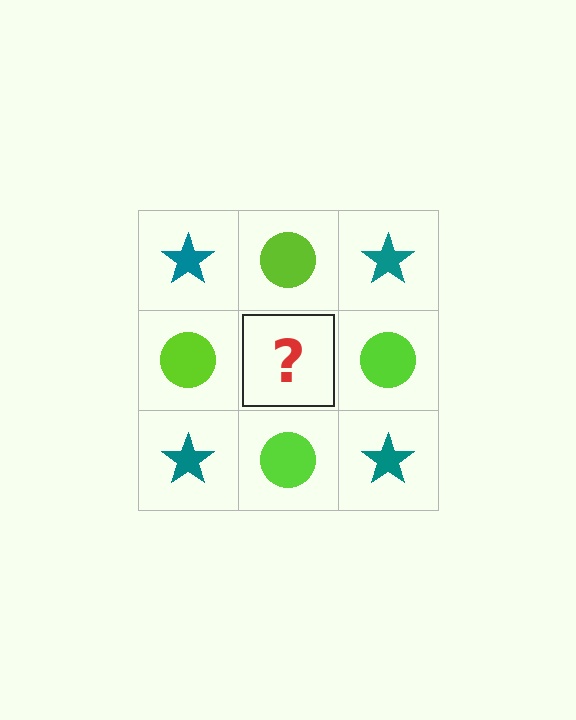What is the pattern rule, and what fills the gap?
The rule is that it alternates teal star and lime circle in a checkerboard pattern. The gap should be filled with a teal star.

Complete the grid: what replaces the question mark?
The question mark should be replaced with a teal star.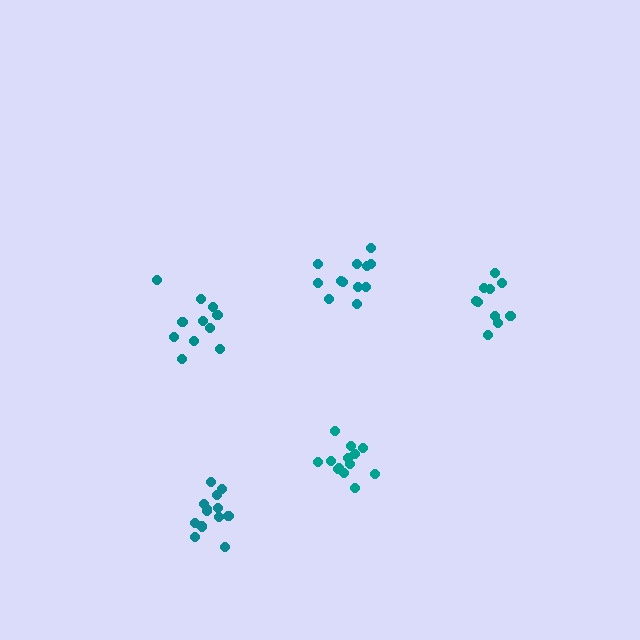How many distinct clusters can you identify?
There are 5 distinct clusters.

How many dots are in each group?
Group 1: 12 dots, Group 2: 11 dots, Group 3: 14 dots, Group 4: 11 dots, Group 5: 13 dots (61 total).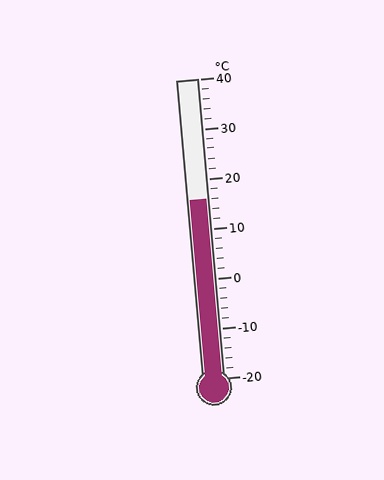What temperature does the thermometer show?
The thermometer shows approximately 16°C.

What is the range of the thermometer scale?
The thermometer scale ranges from -20°C to 40°C.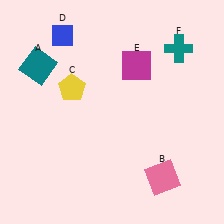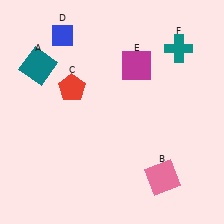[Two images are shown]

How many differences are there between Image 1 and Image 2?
There is 1 difference between the two images.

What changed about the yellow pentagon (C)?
In Image 1, C is yellow. In Image 2, it changed to red.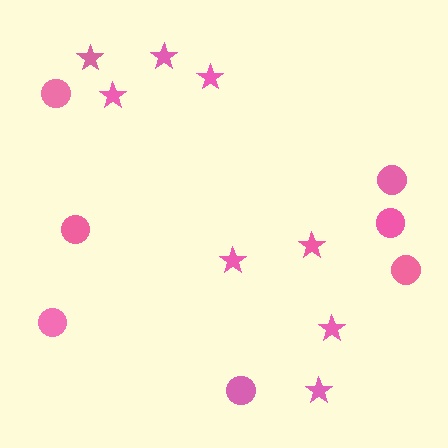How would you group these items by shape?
There are 2 groups: one group of stars (8) and one group of circles (7).